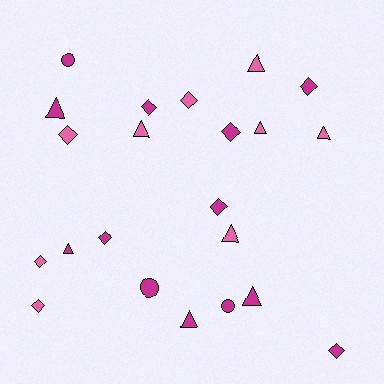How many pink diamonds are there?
There are 4 pink diamonds.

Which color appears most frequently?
Magenta, with 13 objects.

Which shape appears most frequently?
Diamond, with 10 objects.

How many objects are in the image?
There are 22 objects.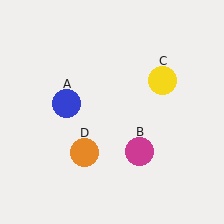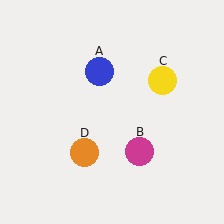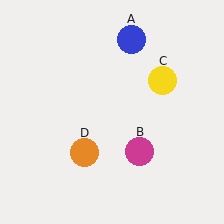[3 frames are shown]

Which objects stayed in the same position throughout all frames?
Magenta circle (object B) and yellow circle (object C) and orange circle (object D) remained stationary.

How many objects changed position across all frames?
1 object changed position: blue circle (object A).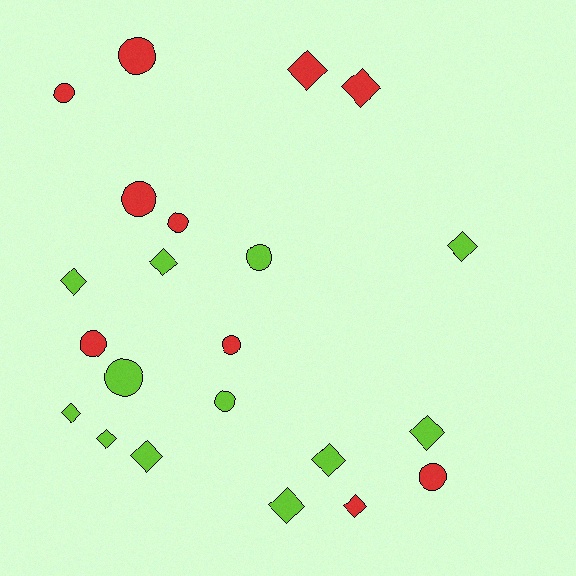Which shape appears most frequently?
Diamond, with 12 objects.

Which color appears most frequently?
Lime, with 12 objects.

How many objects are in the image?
There are 22 objects.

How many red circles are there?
There are 7 red circles.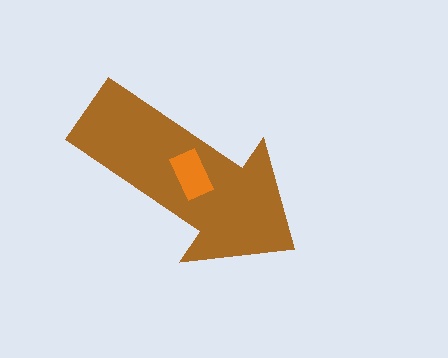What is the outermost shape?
The brown arrow.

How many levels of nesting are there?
2.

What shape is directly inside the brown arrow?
The orange rectangle.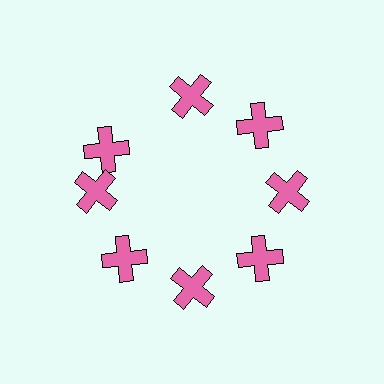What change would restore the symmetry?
The symmetry would be restored by rotating it back into even spacing with its neighbors so that all 8 crosses sit at equal angles and equal distance from the center.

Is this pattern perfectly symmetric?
No. The 8 pink crosses are arranged in a ring, but one element near the 10 o'clock position is rotated out of alignment along the ring, breaking the 8-fold rotational symmetry.